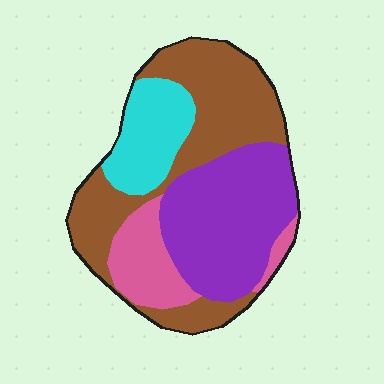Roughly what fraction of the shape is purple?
Purple takes up between a sixth and a third of the shape.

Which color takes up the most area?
Brown, at roughly 40%.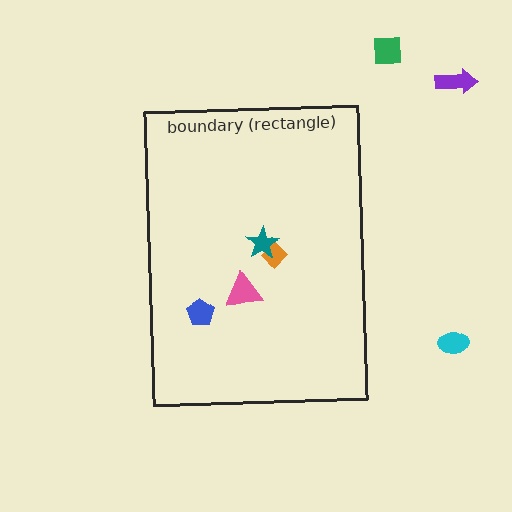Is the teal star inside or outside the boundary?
Inside.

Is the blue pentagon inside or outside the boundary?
Inside.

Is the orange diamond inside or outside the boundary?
Inside.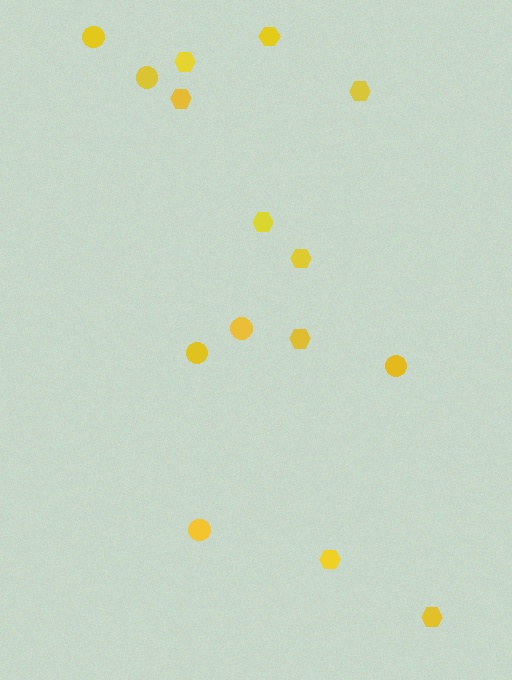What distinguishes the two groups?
There are 2 groups: one group of circles (6) and one group of hexagons (9).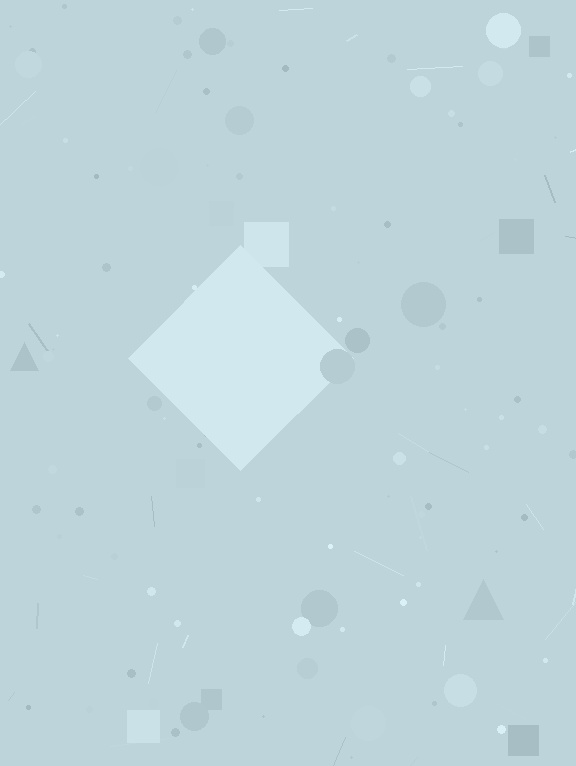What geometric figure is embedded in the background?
A diamond is embedded in the background.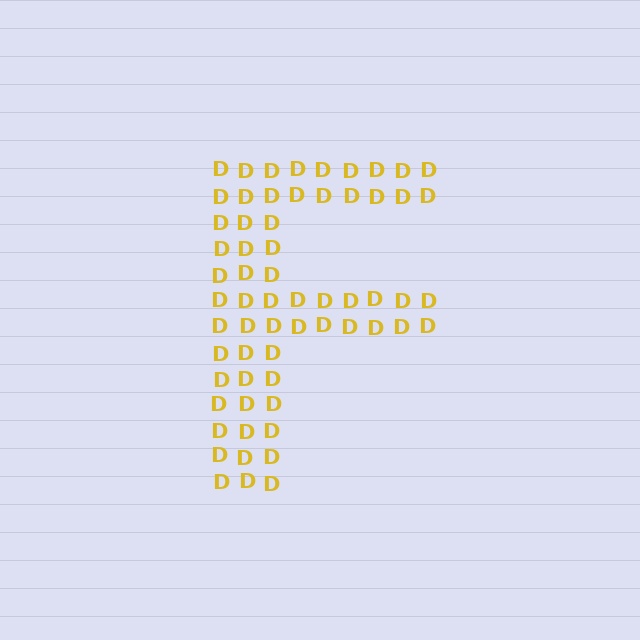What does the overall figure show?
The overall figure shows the letter F.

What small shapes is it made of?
It is made of small letter D's.